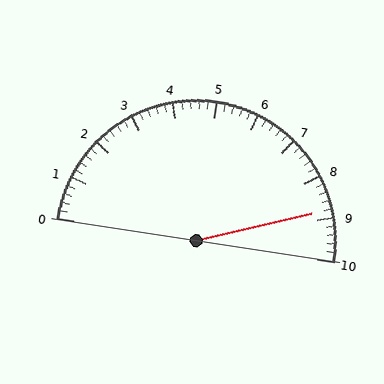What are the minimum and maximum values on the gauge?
The gauge ranges from 0 to 10.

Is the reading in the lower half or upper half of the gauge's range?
The reading is in the upper half of the range (0 to 10).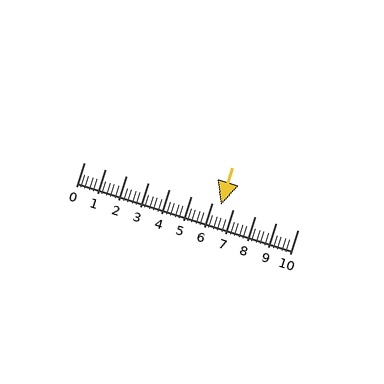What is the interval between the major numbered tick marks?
The major tick marks are spaced 1 units apart.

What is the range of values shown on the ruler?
The ruler shows values from 0 to 10.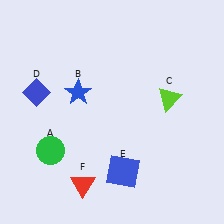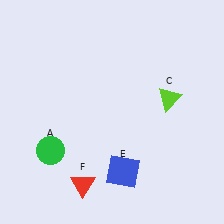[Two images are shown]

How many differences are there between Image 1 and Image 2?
There are 2 differences between the two images.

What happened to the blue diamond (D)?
The blue diamond (D) was removed in Image 2. It was in the top-left area of Image 1.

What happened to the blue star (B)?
The blue star (B) was removed in Image 2. It was in the top-left area of Image 1.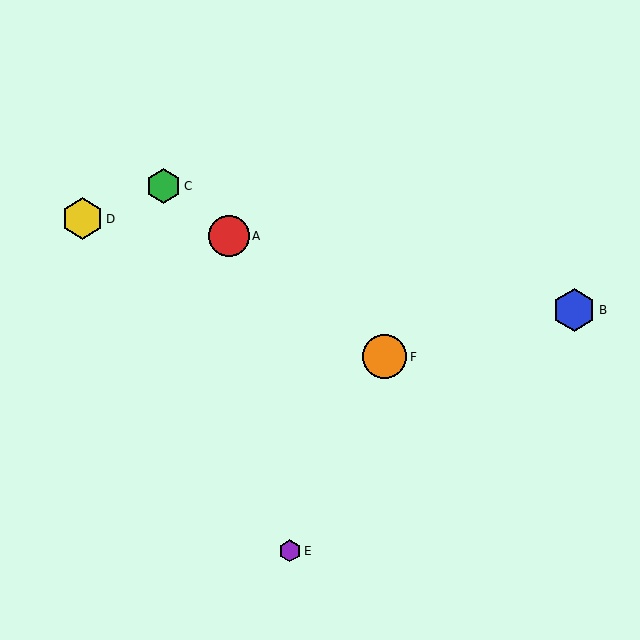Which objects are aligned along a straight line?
Objects A, C, F are aligned along a straight line.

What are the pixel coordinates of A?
Object A is at (229, 236).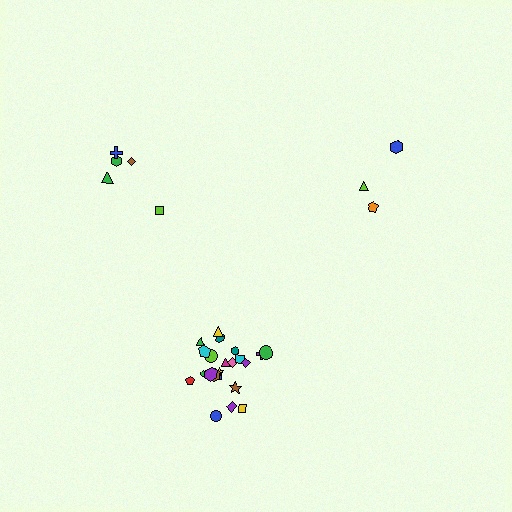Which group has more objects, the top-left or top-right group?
The top-left group.